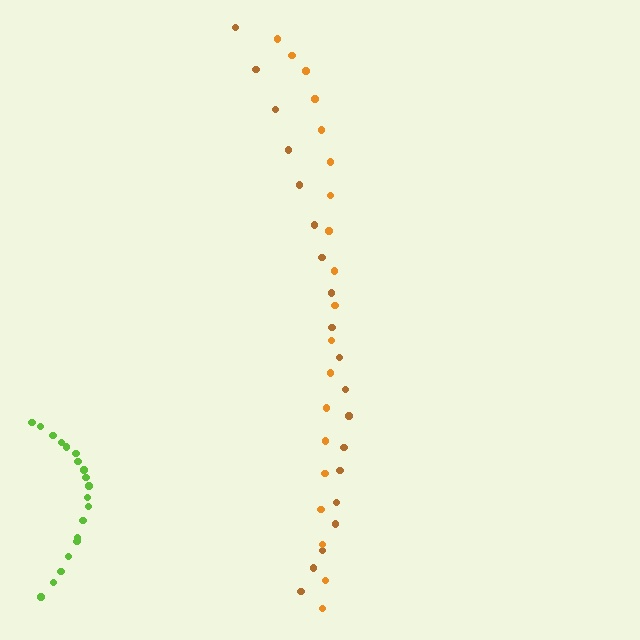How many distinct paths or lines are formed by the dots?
There are 3 distinct paths.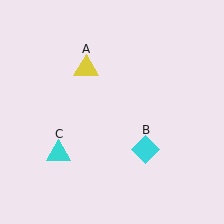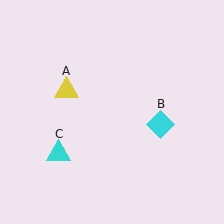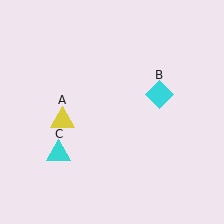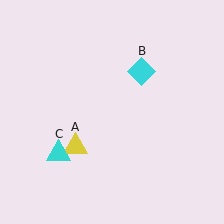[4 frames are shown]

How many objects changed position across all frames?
2 objects changed position: yellow triangle (object A), cyan diamond (object B).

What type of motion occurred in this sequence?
The yellow triangle (object A), cyan diamond (object B) rotated counterclockwise around the center of the scene.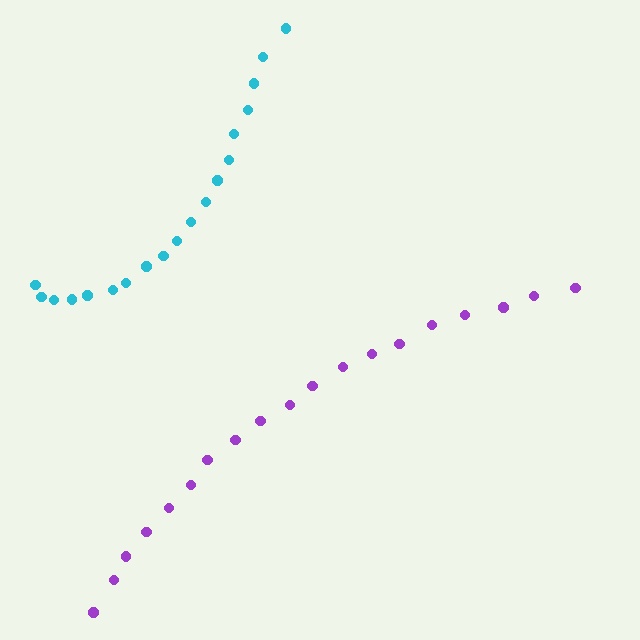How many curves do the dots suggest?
There are 2 distinct paths.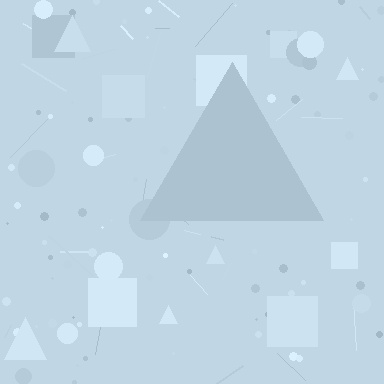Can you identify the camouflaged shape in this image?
The camouflaged shape is a triangle.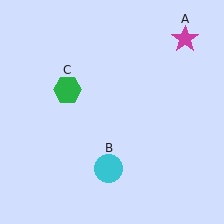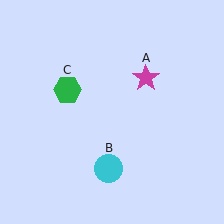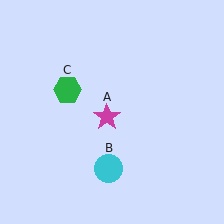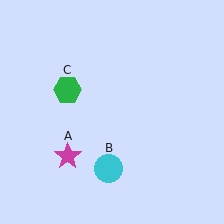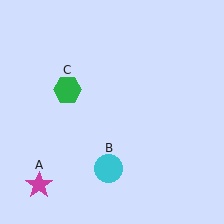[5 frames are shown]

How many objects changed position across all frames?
1 object changed position: magenta star (object A).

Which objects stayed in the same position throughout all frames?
Cyan circle (object B) and green hexagon (object C) remained stationary.